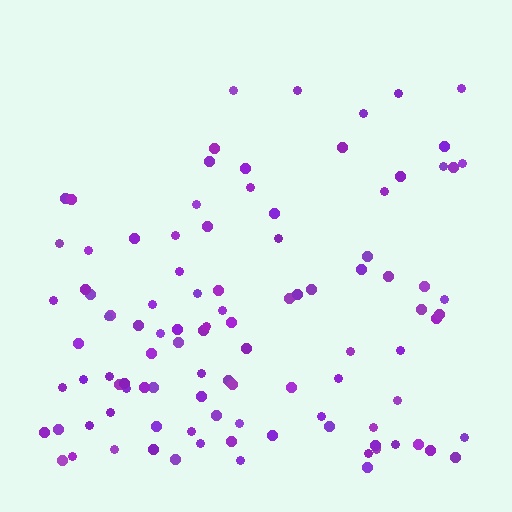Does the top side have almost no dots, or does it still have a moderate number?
Still a moderate number, just noticeably fewer than the bottom.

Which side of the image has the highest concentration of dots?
The bottom.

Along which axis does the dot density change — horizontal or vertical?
Vertical.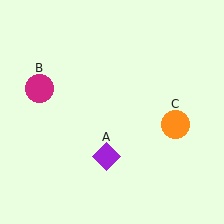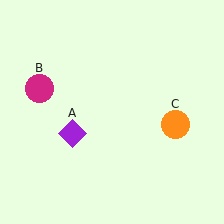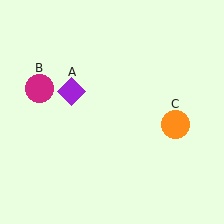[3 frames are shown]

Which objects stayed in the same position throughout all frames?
Magenta circle (object B) and orange circle (object C) remained stationary.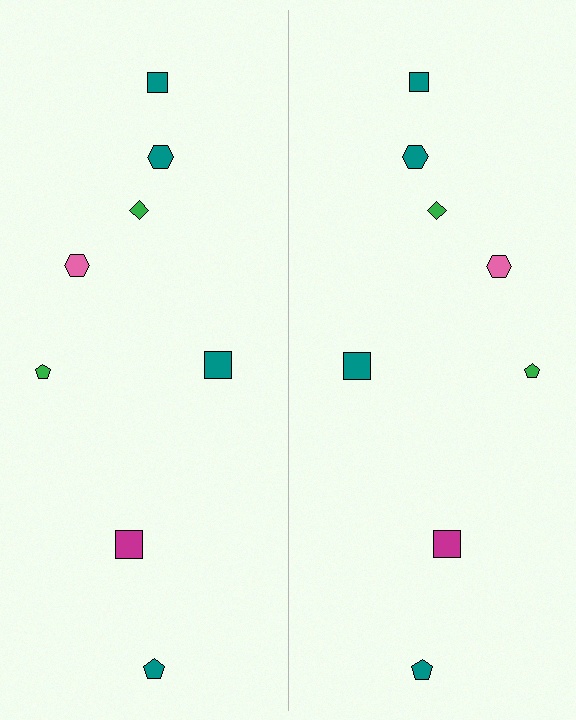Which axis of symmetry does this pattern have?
The pattern has a vertical axis of symmetry running through the center of the image.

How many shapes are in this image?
There are 16 shapes in this image.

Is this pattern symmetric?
Yes, this pattern has bilateral (reflection) symmetry.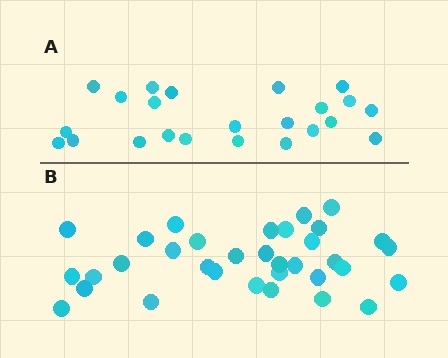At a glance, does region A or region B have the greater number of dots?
Region B (the bottom region) has more dots.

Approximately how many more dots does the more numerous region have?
Region B has roughly 12 or so more dots than region A.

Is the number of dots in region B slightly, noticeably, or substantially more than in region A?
Region B has substantially more. The ratio is roughly 1.5 to 1.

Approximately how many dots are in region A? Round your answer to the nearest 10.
About 20 dots. (The exact count is 23, which rounds to 20.)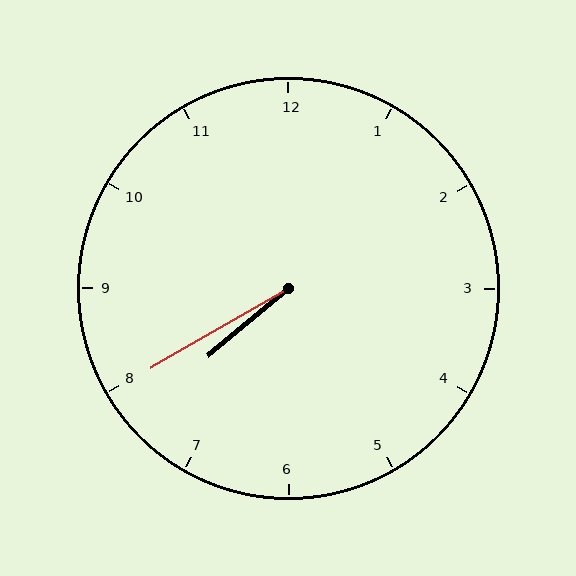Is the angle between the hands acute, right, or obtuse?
It is acute.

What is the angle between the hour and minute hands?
Approximately 10 degrees.